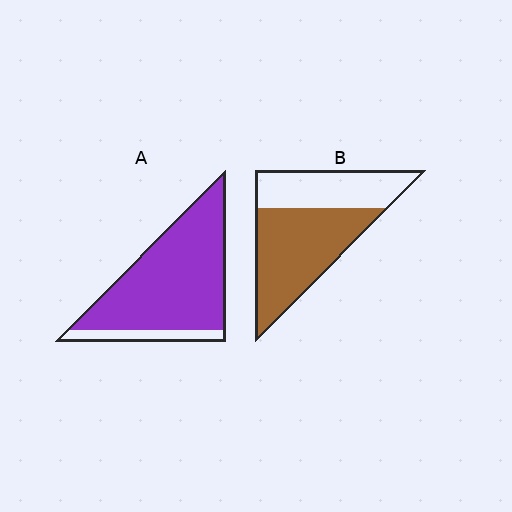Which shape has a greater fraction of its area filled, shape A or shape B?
Shape A.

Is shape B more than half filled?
Yes.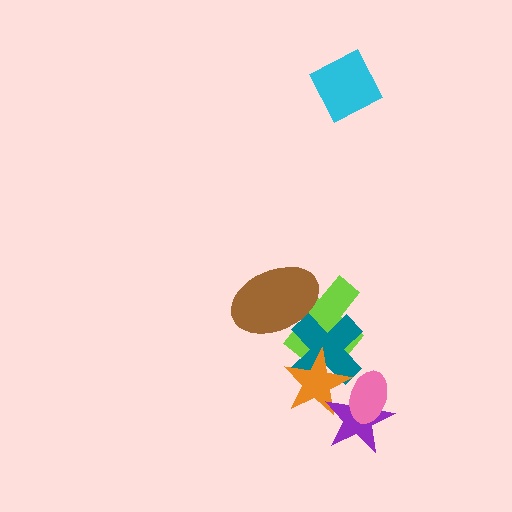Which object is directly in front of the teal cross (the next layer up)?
The orange star is directly in front of the teal cross.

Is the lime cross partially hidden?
Yes, it is partially covered by another shape.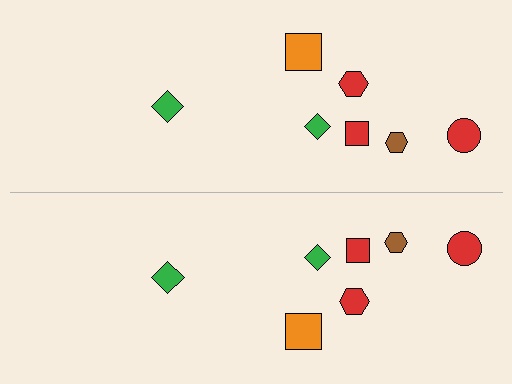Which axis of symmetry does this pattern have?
The pattern has a horizontal axis of symmetry running through the center of the image.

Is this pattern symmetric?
Yes, this pattern has bilateral (reflection) symmetry.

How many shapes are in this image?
There are 14 shapes in this image.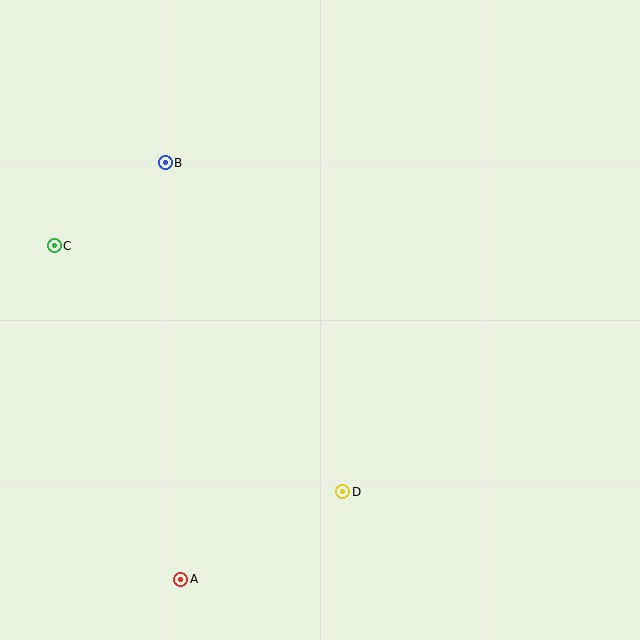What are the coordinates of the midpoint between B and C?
The midpoint between B and C is at (110, 204).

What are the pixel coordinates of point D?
Point D is at (343, 492).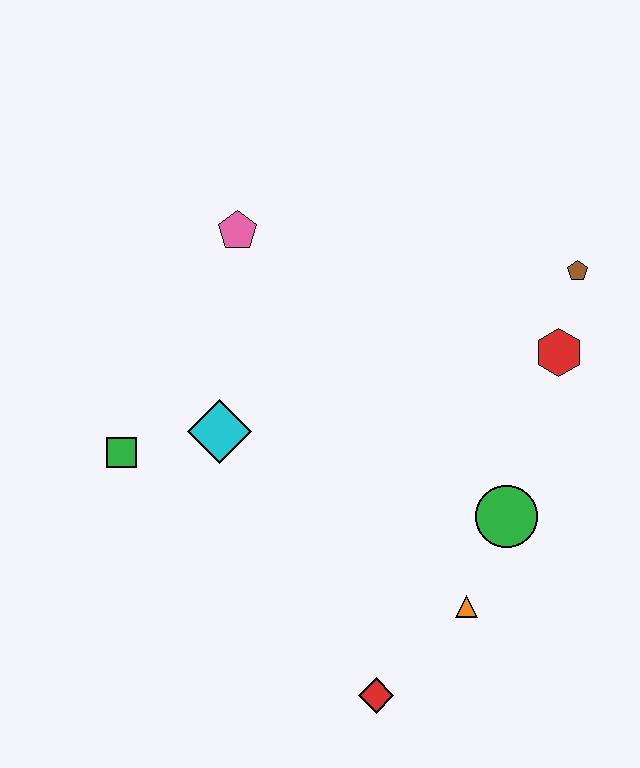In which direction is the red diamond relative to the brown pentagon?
The red diamond is below the brown pentagon.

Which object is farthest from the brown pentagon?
The green square is farthest from the brown pentagon.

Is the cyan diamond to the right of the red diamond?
No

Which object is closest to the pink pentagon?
The cyan diamond is closest to the pink pentagon.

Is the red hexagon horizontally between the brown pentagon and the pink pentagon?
Yes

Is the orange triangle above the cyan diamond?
No